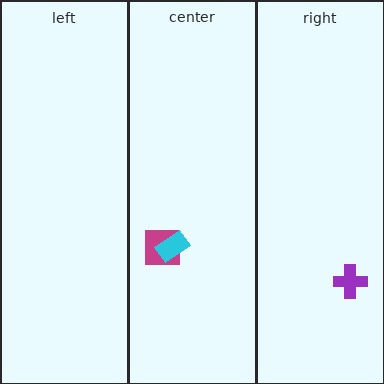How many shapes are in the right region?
1.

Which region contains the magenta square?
The center region.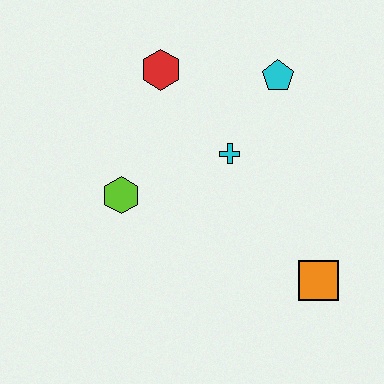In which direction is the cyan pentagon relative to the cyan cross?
The cyan pentagon is above the cyan cross.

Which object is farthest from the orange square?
The red hexagon is farthest from the orange square.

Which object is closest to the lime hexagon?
The cyan cross is closest to the lime hexagon.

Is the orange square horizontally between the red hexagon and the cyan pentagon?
No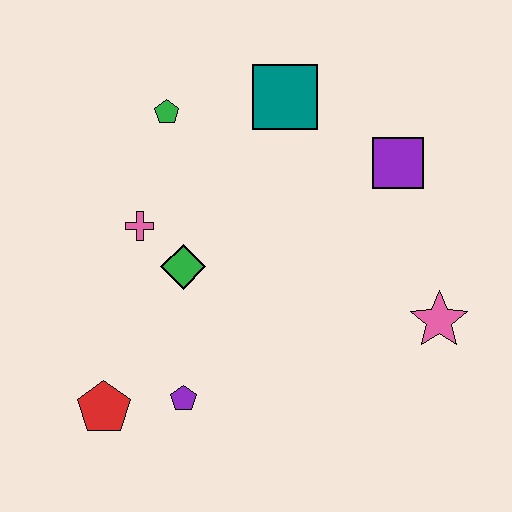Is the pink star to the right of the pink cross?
Yes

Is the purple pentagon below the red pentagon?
No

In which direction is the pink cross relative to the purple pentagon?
The pink cross is above the purple pentagon.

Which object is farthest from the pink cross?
The pink star is farthest from the pink cross.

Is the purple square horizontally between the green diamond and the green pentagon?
No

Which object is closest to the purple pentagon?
The red pentagon is closest to the purple pentagon.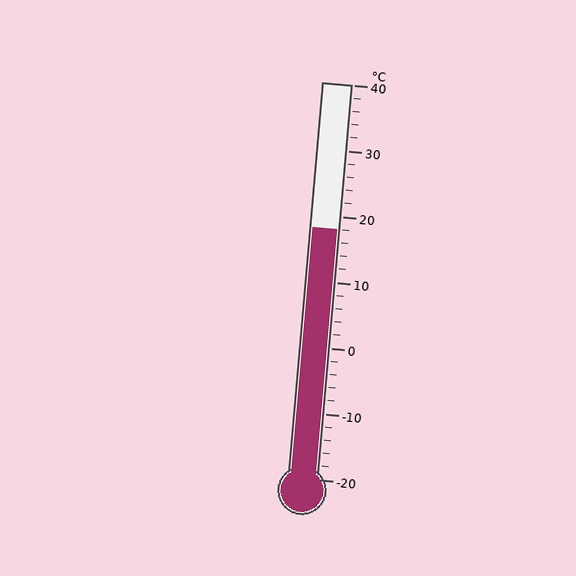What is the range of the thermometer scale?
The thermometer scale ranges from -20°C to 40°C.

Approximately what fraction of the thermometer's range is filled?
The thermometer is filled to approximately 65% of its range.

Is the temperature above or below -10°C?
The temperature is above -10°C.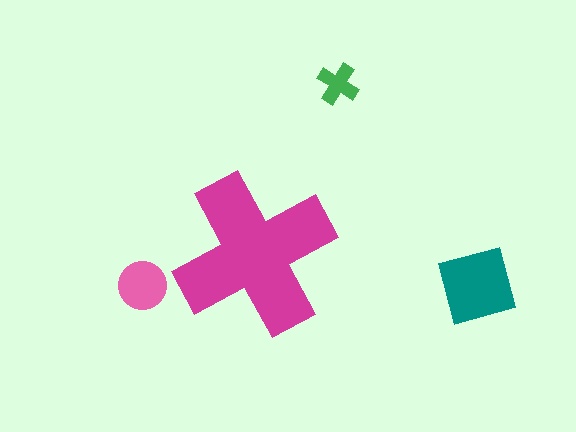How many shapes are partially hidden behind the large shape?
0 shapes are partially hidden.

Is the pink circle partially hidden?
No, the pink circle is fully visible.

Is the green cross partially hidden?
No, the green cross is fully visible.